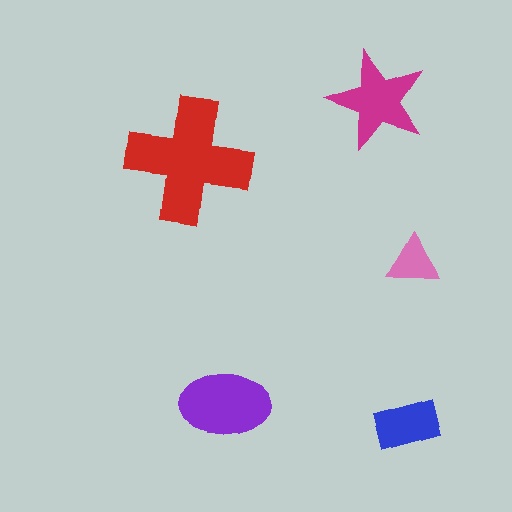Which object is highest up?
The magenta star is topmost.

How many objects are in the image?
There are 5 objects in the image.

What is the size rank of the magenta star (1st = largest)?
3rd.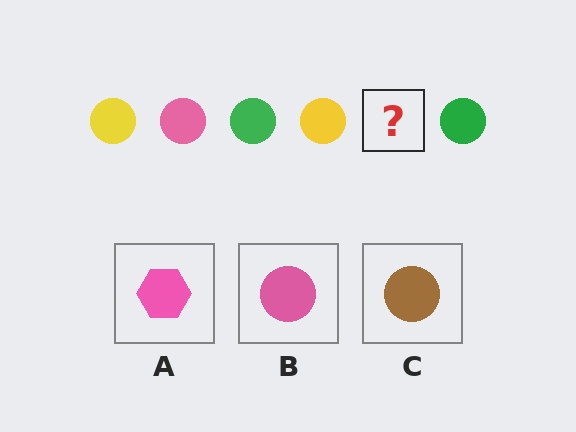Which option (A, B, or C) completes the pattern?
B.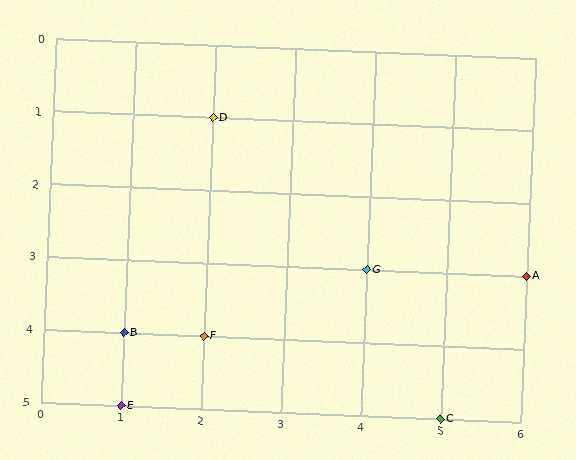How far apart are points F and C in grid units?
Points F and C are 3 columns and 1 row apart (about 3.2 grid units diagonally).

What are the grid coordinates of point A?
Point A is at grid coordinates (6, 3).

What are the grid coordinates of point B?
Point B is at grid coordinates (1, 4).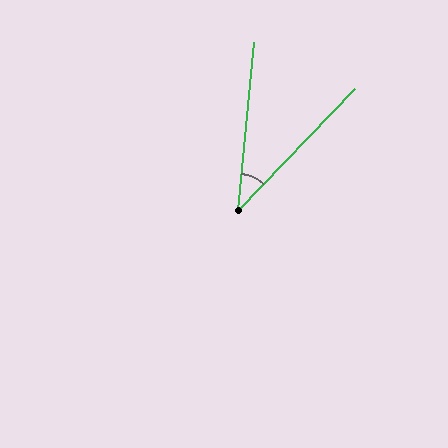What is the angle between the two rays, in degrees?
Approximately 38 degrees.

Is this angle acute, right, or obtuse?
It is acute.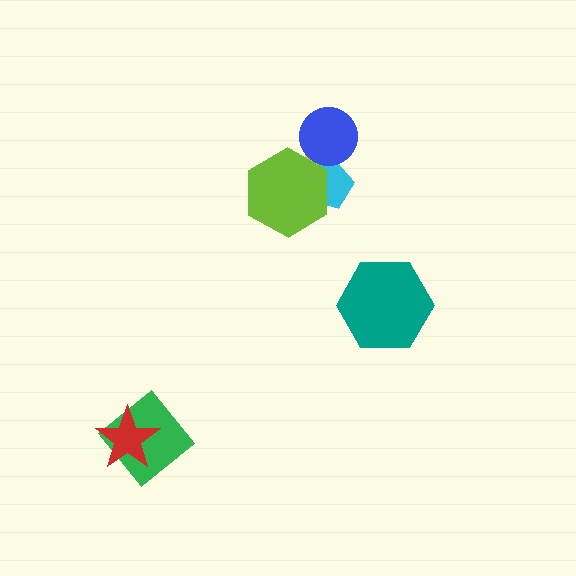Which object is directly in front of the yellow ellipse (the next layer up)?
The cyan pentagon is directly in front of the yellow ellipse.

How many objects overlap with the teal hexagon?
0 objects overlap with the teal hexagon.